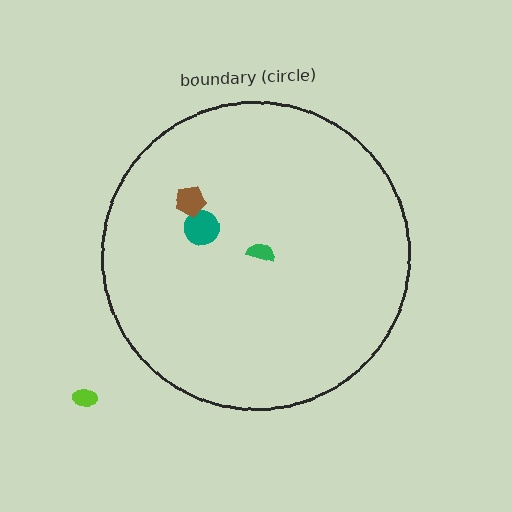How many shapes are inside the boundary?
3 inside, 1 outside.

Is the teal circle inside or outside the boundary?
Inside.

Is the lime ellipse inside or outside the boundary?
Outside.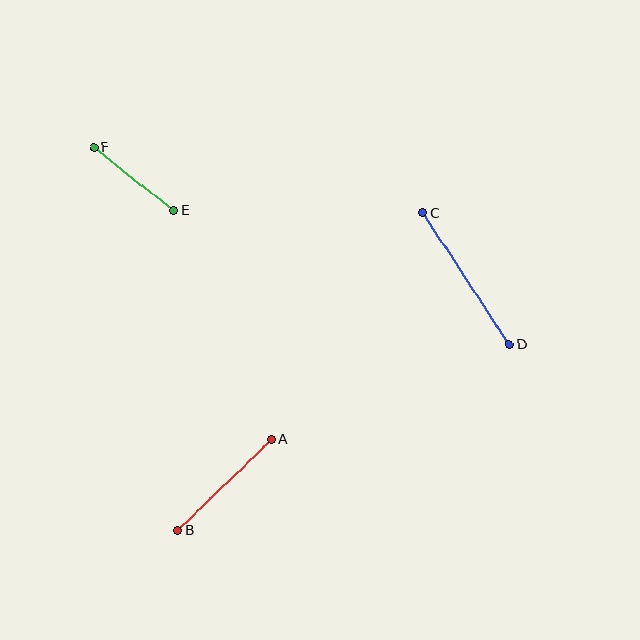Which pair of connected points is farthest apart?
Points C and D are farthest apart.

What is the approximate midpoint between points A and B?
The midpoint is at approximately (224, 484) pixels.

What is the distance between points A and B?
The distance is approximately 131 pixels.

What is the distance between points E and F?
The distance is approximately 101 pixels.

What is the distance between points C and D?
The distance is approximately 158 pixels.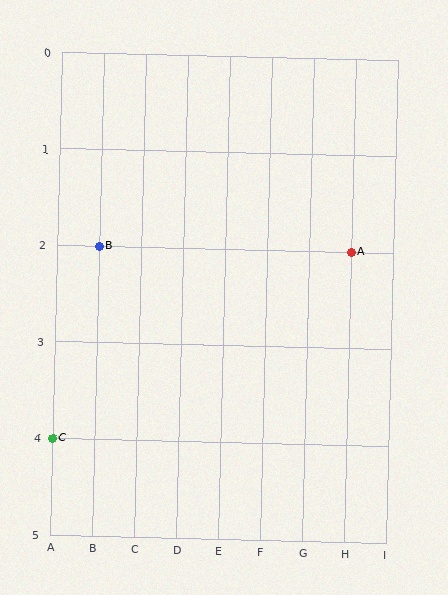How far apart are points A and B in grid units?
Points A and B are 6 columns apart.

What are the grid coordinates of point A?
Point A is at grid coordinates (H, 2).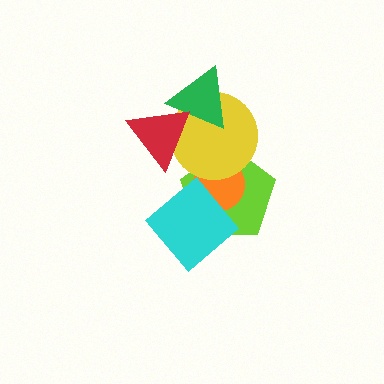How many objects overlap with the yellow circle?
4 objects overlap with the yellow circle.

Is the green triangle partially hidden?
Yes, it is partially covered by another shape.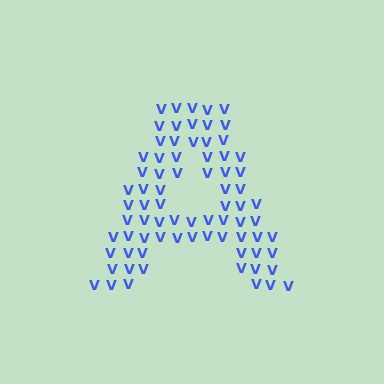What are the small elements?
The small elements are letter V's.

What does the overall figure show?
The overall figure shows the letter A.